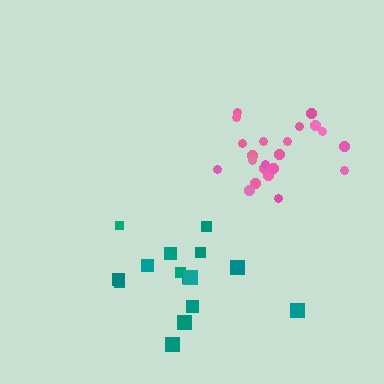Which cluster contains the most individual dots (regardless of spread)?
Pink (22).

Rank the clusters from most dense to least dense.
pink, teal.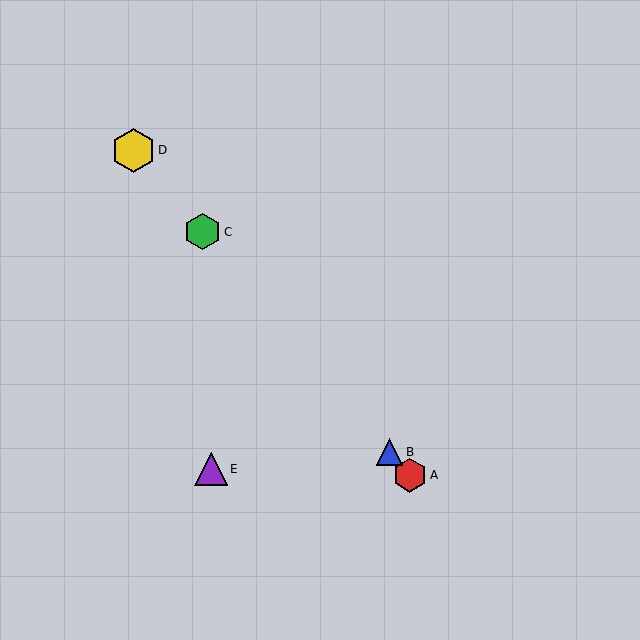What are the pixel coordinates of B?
Object B is at (390, 452).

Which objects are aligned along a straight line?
Objects A, B, C, D are aligned along a straight line.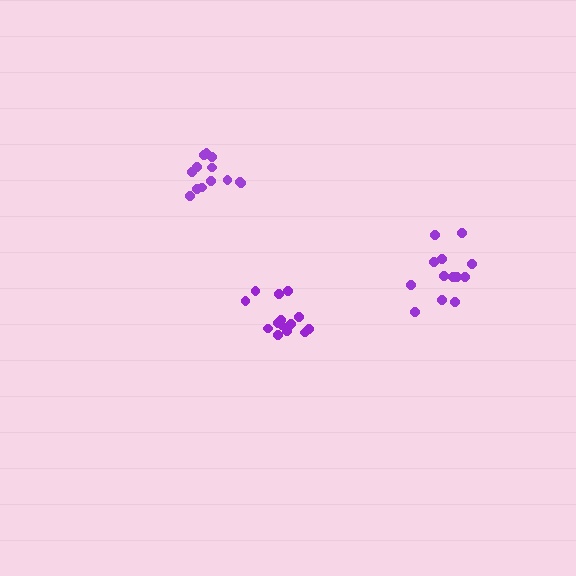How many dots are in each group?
Group 1: 14 dots, Group 2: 13 dots, Group 3: 13 dots (40 total).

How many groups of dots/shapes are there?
There are 3 groups.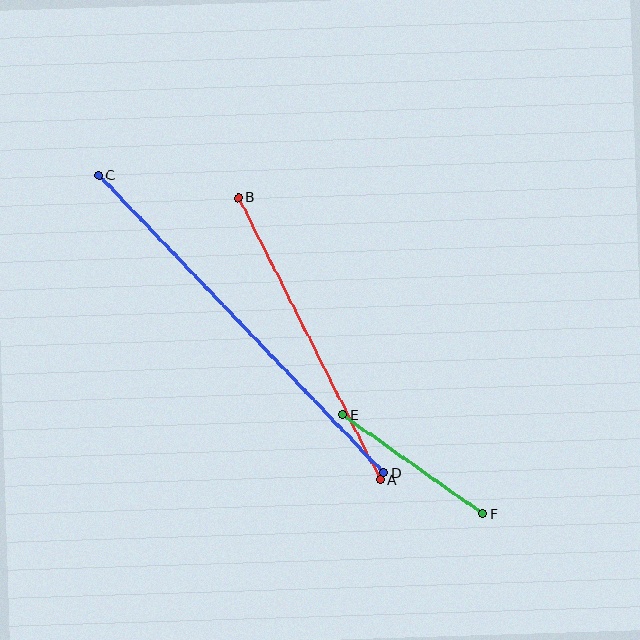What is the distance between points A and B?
The distance is approximately 315 pixels.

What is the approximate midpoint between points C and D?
The midpoint is at approximately (241, 324) pixels.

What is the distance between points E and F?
The distance is approximately 172 pixels.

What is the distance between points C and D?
The distance is approximately 412 pixels.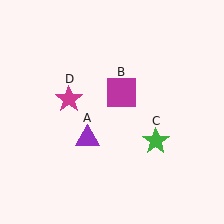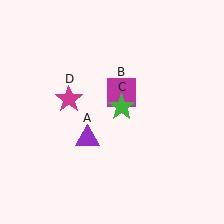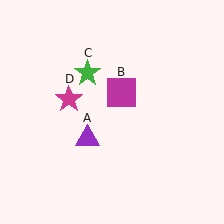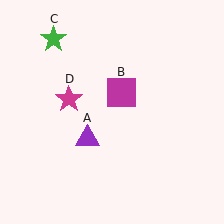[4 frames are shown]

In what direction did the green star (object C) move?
The green star (object C) moved up and to the left.